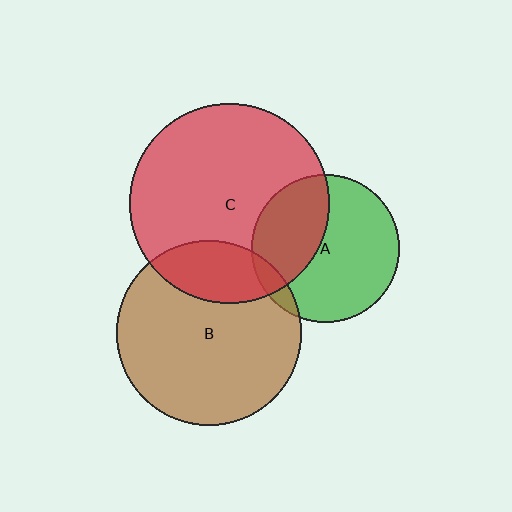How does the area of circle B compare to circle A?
Approximately 1.6 times.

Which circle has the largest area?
Circle C (red).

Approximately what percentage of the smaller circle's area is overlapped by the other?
Approximately 40%.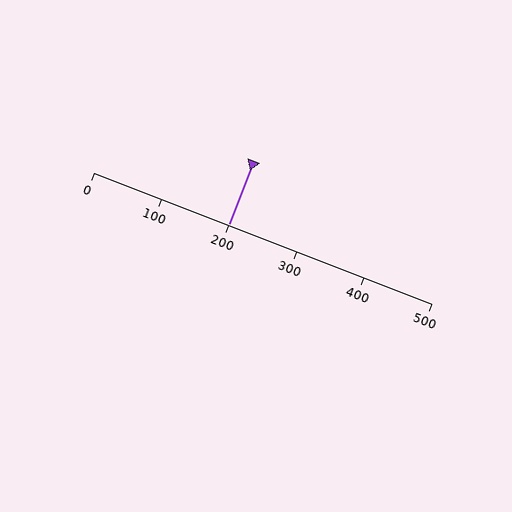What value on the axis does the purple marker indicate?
The marker indicates approximately 200.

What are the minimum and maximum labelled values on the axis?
The axis runs from 0 to 500.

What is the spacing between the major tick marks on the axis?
The major ticks are spaced 100 apart.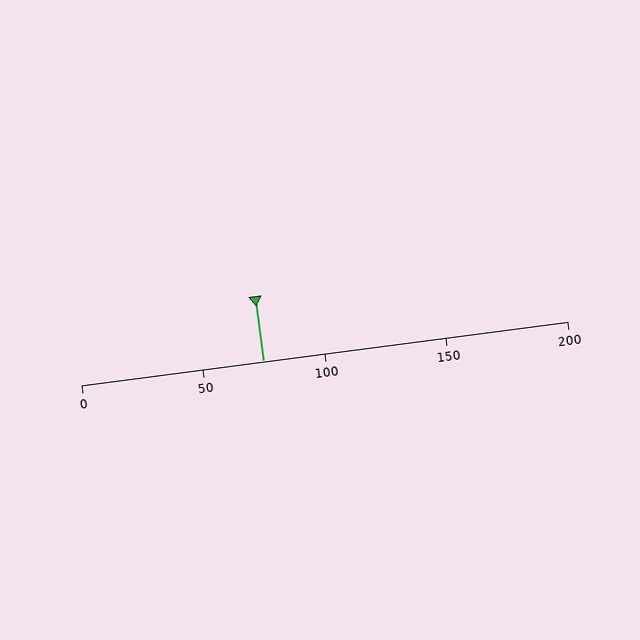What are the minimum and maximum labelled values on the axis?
The axis runs from 0 to 200.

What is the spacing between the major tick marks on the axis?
The major ticks are spaced 50 apart.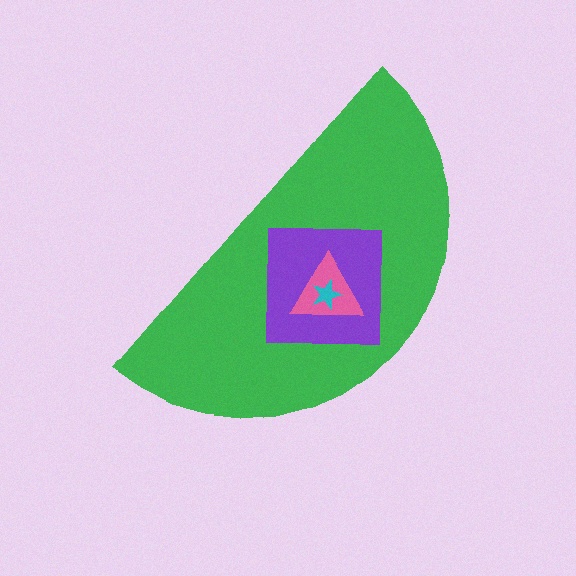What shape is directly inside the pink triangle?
The cyan star.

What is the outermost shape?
The green semicircle.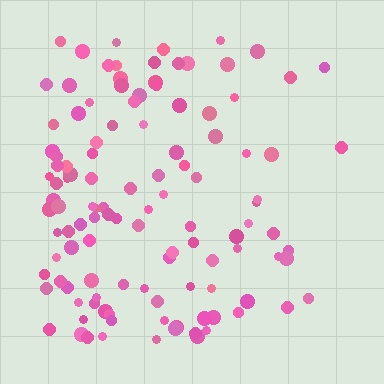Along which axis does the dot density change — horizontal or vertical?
Horizontal.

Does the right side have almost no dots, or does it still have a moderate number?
Still a moderate number, just noticeably fewer than the left.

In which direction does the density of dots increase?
From right to left, with the left side densest.